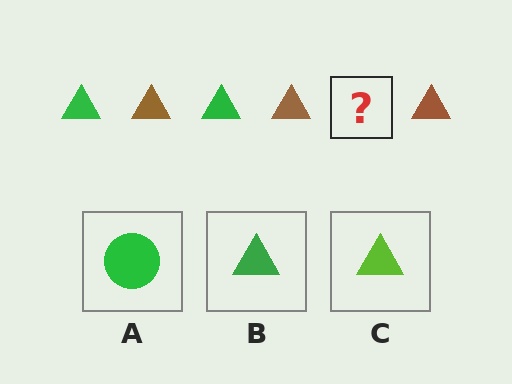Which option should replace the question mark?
Option B.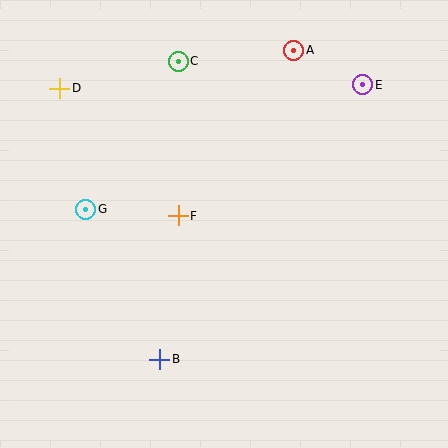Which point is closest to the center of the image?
Point F at (178, 216) is closest to the center.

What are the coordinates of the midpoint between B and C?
The midpoint between B and C is at (169, 210).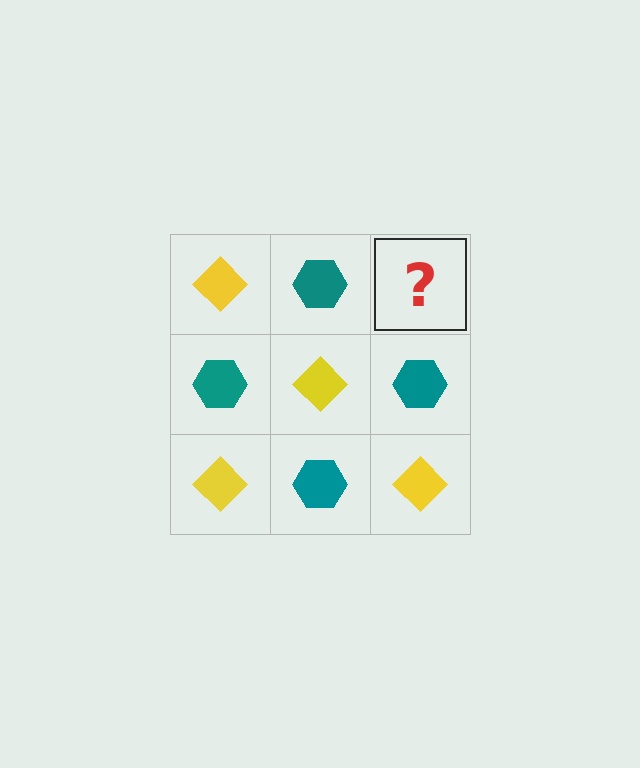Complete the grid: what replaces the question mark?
The question mark should be replaced with a yellow diamond.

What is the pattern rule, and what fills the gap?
The rule is that it alternates yellow diamond and teal hexagon in a checkerboard pattern. The gap should be filled with a yellow diamond.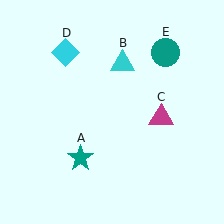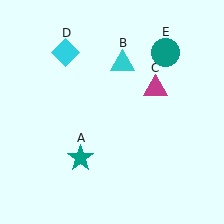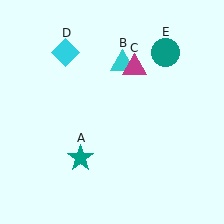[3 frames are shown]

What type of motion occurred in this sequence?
The magenta triangle (object C) rotated counterclockwise around the center of the scene.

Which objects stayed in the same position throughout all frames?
Teal star (object A) and cyan triangle (object B) and cyan diamond (object D) and teal circle (object E) remained stationary.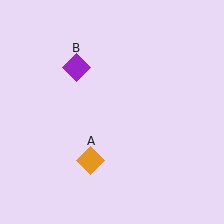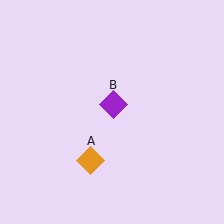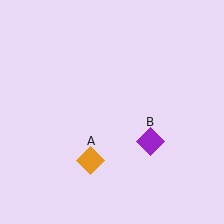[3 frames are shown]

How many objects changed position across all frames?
1 object changed position: purple diamond (object B).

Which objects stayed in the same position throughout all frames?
Orange diamond (object A) remained stationary.